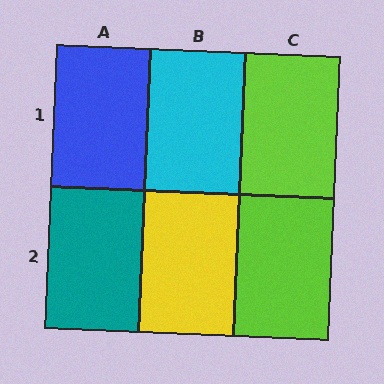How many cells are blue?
1 cell is blue.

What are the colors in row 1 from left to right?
Blue, cyan, lime.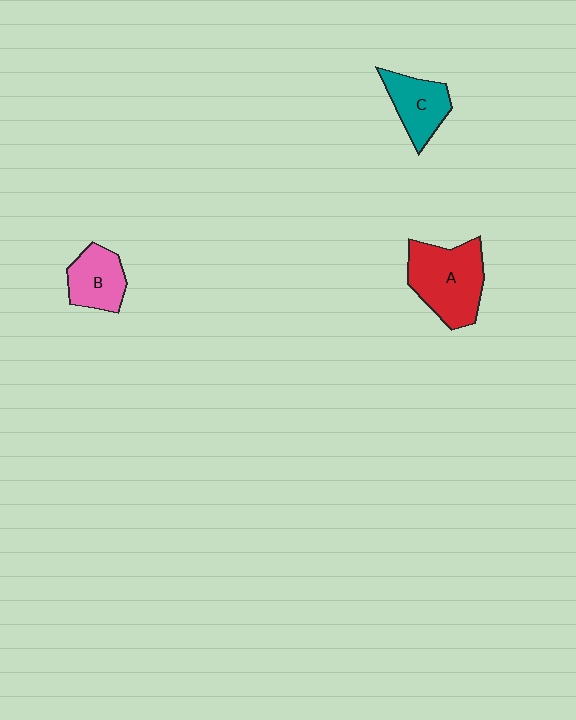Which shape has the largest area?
Shape A (red).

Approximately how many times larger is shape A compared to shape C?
Approximately 1.6 times.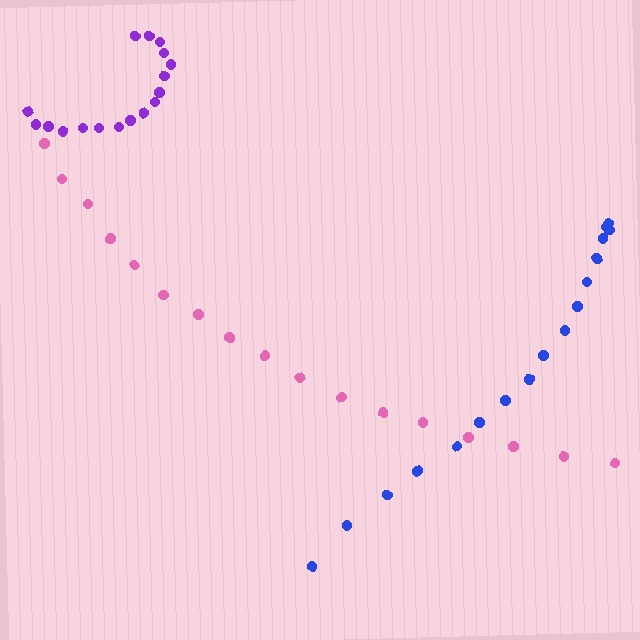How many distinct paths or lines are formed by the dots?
There are 3 distinct paths.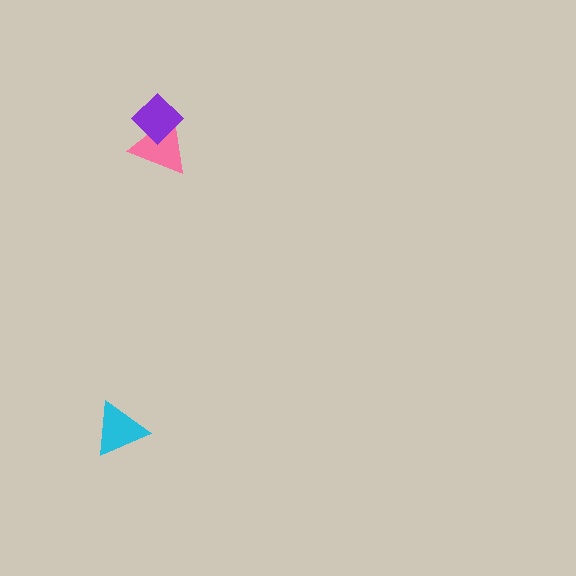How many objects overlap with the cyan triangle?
0 objects overlap with the cyan triangle.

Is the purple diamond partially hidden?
No, no other shape covers it.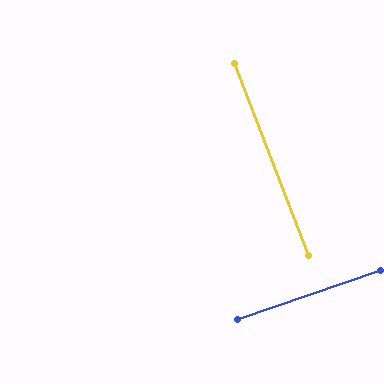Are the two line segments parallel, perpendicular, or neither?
Perpendicular — they meet at approximately 88°.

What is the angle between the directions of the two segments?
Approximately 88 degrees.